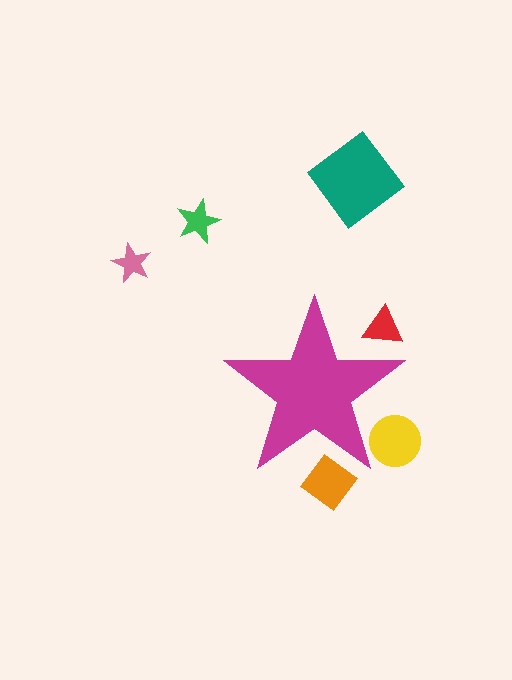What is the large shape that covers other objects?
A magenta star.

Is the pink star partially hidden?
No, the pink star is fully visible.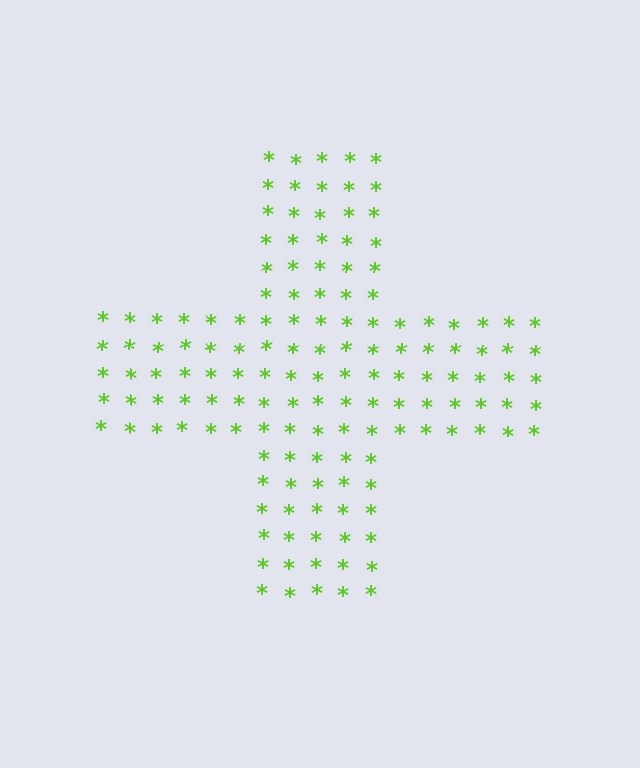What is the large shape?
The large shape is a cross.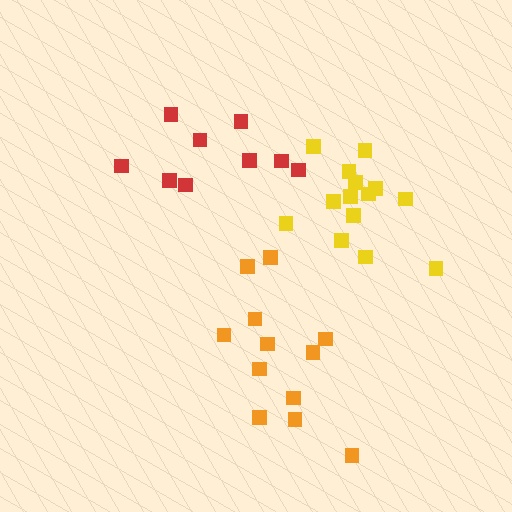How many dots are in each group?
Group 1: 12 dots, Group 2: 14 dots, Group 3: 9 dots (35 total).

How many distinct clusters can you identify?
There are 3 distinct clusters.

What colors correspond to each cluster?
The clusters are colored: orange, yellow, red.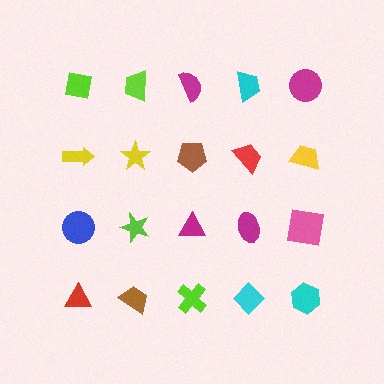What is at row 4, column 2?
A brown trapezoid.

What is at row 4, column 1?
A red triangle.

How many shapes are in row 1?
5 shapes.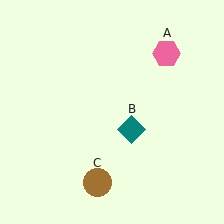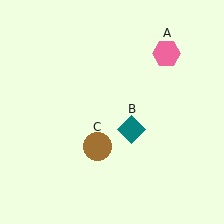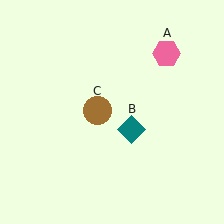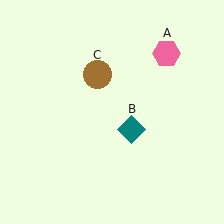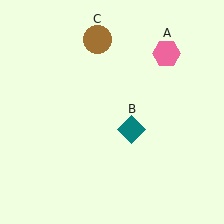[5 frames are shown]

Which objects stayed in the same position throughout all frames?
Pink hexagon (object A) and teal diamond (object B) remained stationary.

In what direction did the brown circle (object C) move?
The brown circle (object C) moved up.